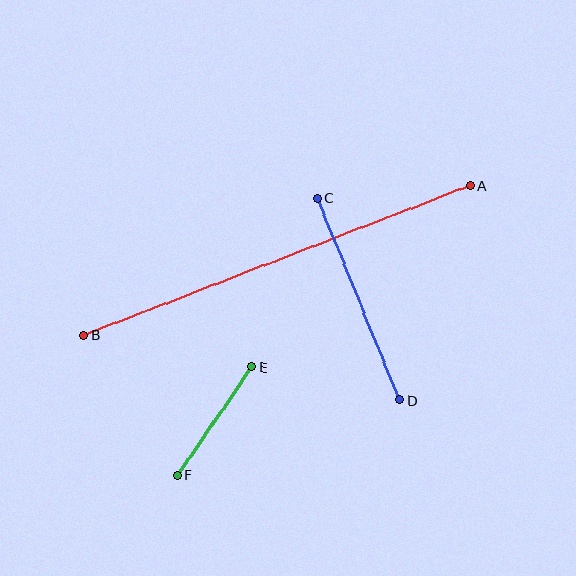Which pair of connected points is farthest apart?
Points A and B are farthest apart.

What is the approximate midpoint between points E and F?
The midpoint is at approximately (215, 421) pixels.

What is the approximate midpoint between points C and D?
The midpoint is at approximately (358, 299) pixels.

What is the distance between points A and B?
The distance is approximately 415 pixels.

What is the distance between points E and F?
The distance is approximately 131 pixels.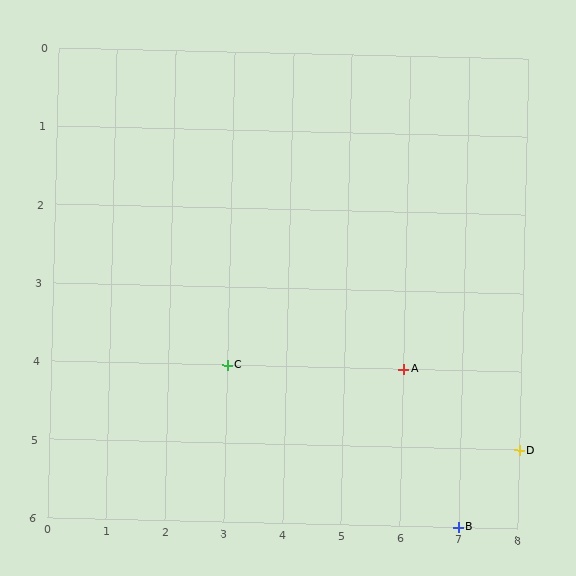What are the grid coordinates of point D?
Point D is at grid coordinates (8, 5).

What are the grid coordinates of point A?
Point A is at grid coordinates (6, 4).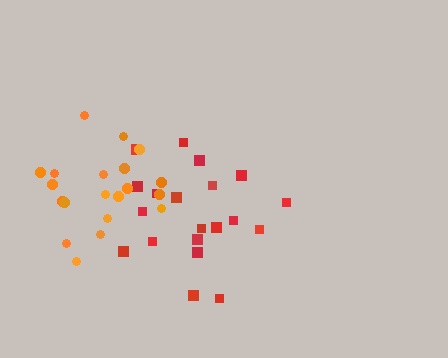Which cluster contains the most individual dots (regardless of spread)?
Red (20).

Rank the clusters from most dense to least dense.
orange, red.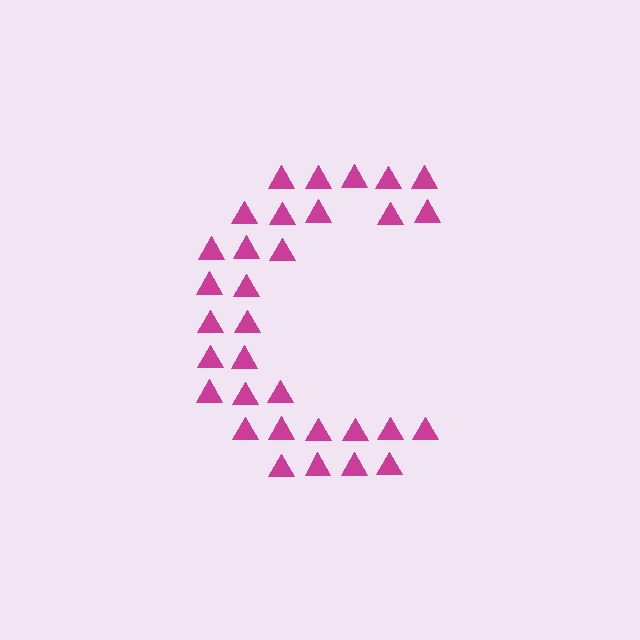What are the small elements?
The small elements are triangles.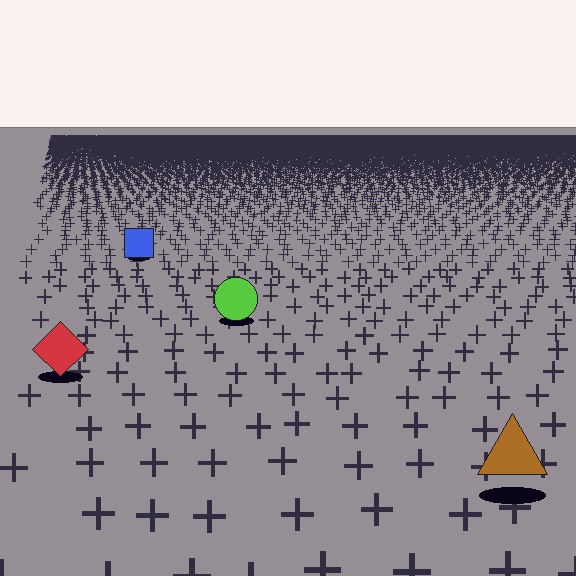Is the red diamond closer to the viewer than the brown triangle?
No. The brown triangle is closer — you can tell from the texture gradient: the ground texture is coarser near it.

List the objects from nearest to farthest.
From nearest to farthest: the brown triangle, the red diamond, the lime circle, the blue square.